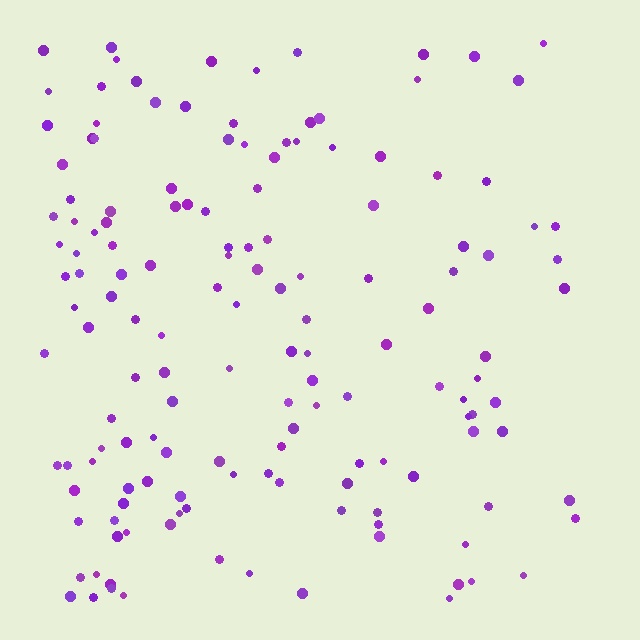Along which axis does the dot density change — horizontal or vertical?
Horizontal.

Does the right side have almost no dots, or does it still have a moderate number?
Still a moderate number, just noticeably fewer than the left.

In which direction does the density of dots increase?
From right to left, with the left side densest.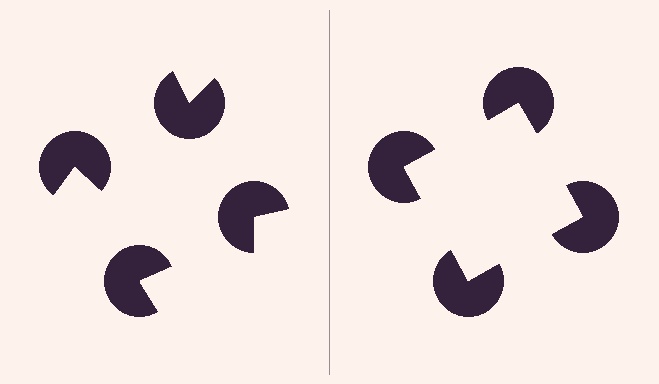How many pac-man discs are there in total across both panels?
8 — 4 on each side.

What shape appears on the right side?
An illusory square.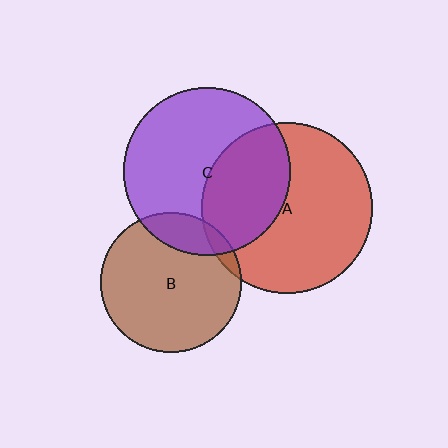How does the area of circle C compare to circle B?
Approximately 1.4 times.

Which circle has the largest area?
Circle A (red).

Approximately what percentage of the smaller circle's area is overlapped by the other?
Approximately 35%.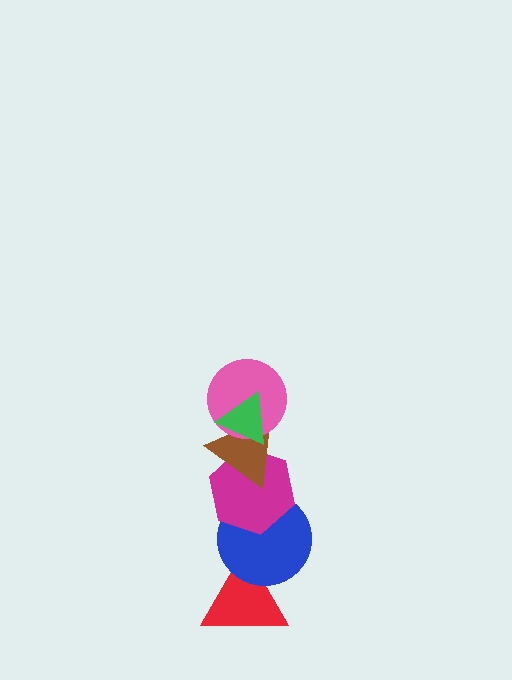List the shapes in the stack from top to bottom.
From top to bottom: the green triangle, the pink circle, the brown triangle, the magenta hexagon, the blue circle, the red triangle.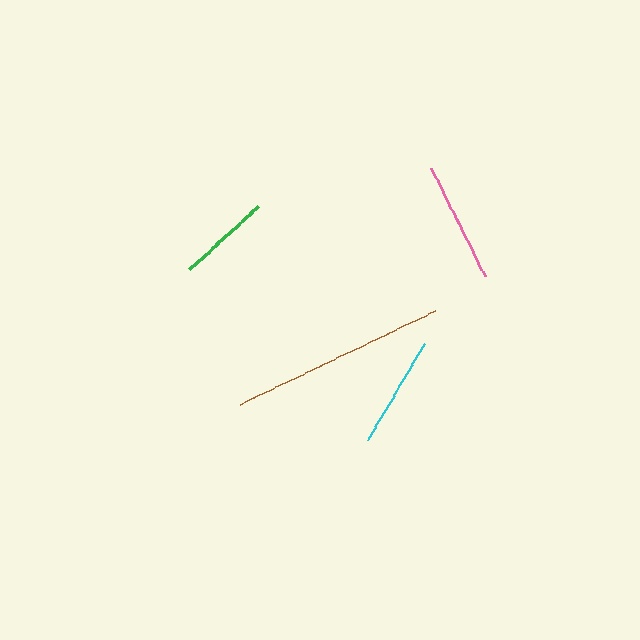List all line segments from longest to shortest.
From longest to shortest: brown, pink, cyan, green.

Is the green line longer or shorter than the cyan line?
The cyan line is longer than the green line.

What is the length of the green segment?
The green segment is approximately 94 pixels long.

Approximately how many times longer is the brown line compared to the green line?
The brown line is approximately 2.3 times the length of the green line.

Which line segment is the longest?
The brown line is the longest at approximately 216 pixels.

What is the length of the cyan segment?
The cyan segment is approximately 112 pixels long.